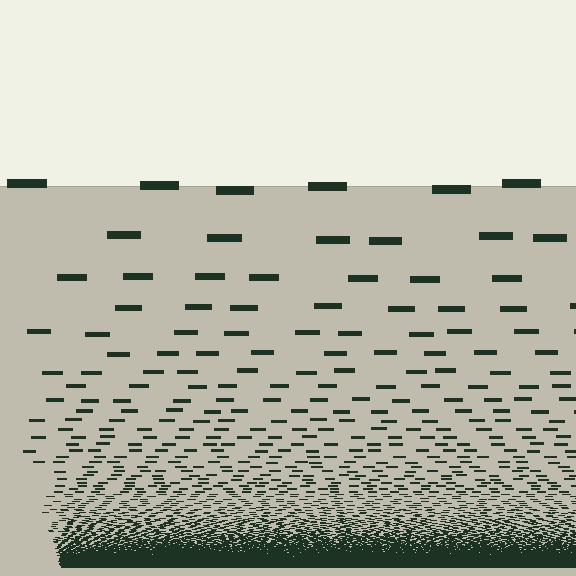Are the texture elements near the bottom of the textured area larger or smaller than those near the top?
Smaller. The gradient is inverted — elements near the bottom are smaller and denser.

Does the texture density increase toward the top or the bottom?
Density increases toward the bottom.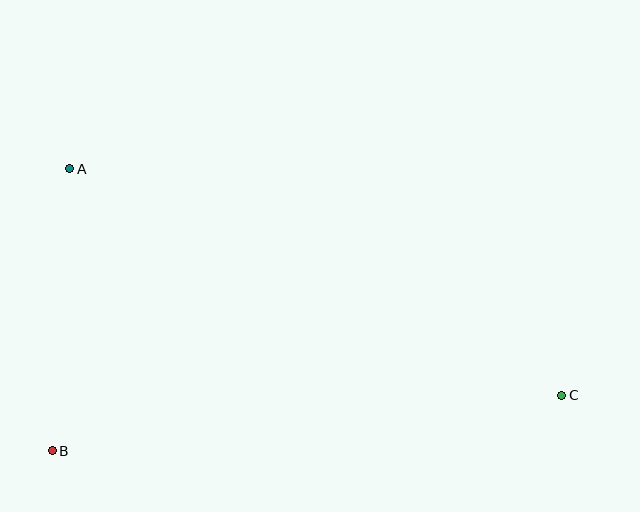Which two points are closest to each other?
Points A and B are closest to each other.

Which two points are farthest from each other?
Points A and C are farthest from each other.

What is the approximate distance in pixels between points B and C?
The distance between B and C is approximately 512 pixels.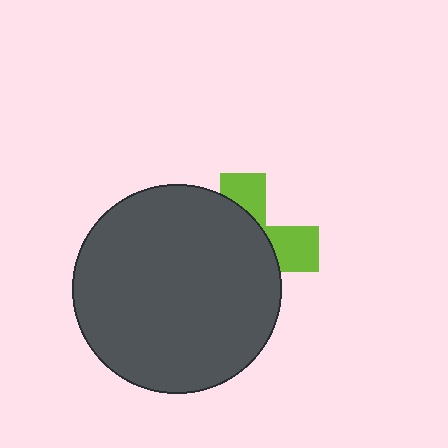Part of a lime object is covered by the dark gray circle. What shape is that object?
It is a cross.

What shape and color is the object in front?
The object in front is a dark gray circle.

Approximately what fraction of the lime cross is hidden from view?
Roughly 68% of the lime cross is hidden behind the dark gray circle.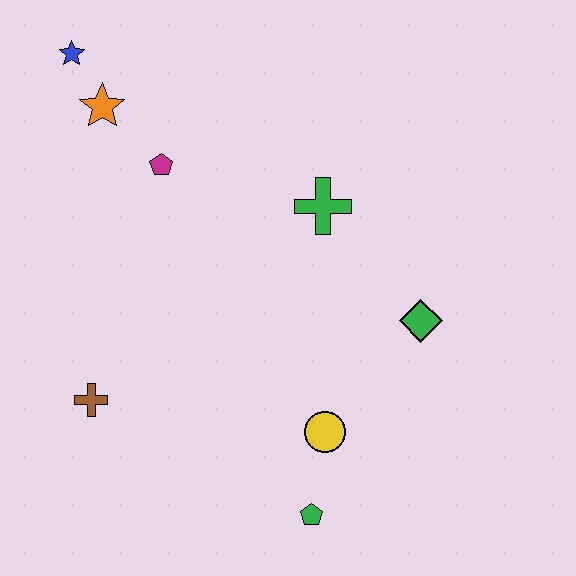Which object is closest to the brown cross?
The yellow circle is closest to the brown cross.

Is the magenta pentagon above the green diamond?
Yes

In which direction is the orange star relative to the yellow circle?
The orange star is above the yellow circle.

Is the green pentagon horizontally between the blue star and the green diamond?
Yes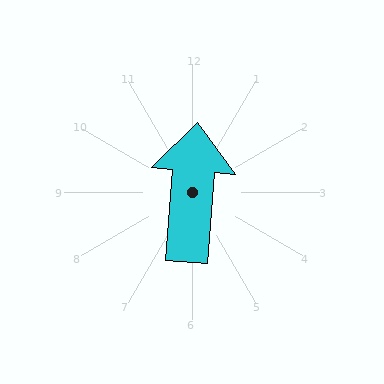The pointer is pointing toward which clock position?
Roughly 12 o'clock.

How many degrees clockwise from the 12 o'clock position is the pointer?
Approximately 4 degrees.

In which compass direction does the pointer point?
North.